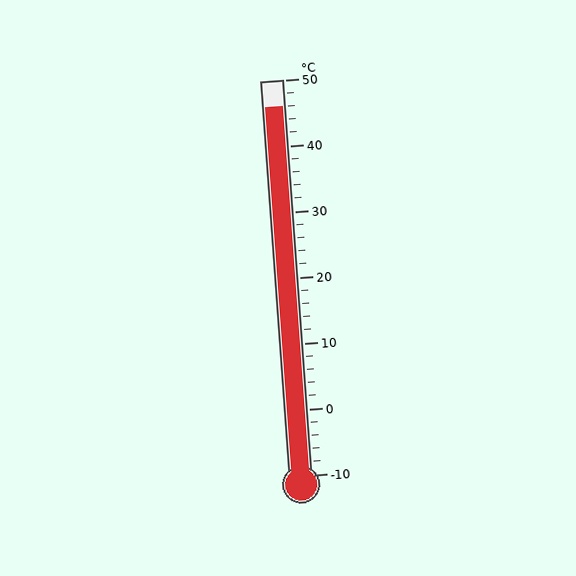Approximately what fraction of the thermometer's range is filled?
The thermometer is filled to approximately 95% of its range.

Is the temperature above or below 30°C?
The temperature is above 30°C.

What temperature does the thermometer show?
The thermometer shows approximately 46°C.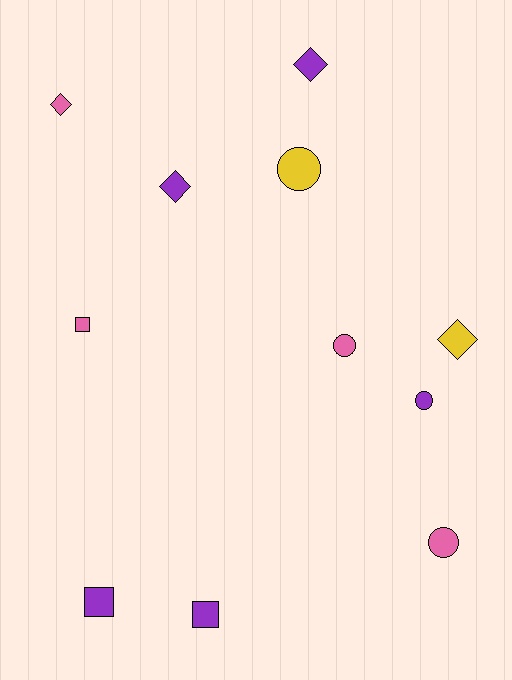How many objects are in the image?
There are 11 objects.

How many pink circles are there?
There are 2 pink circles.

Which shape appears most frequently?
Diamond, with 4 objects.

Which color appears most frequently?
Purple, with 5 objects.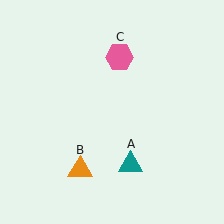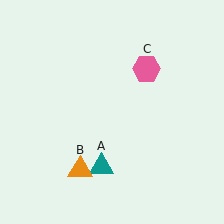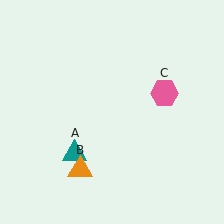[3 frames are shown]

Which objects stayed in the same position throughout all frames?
Orange triangle (object B) remained stationary.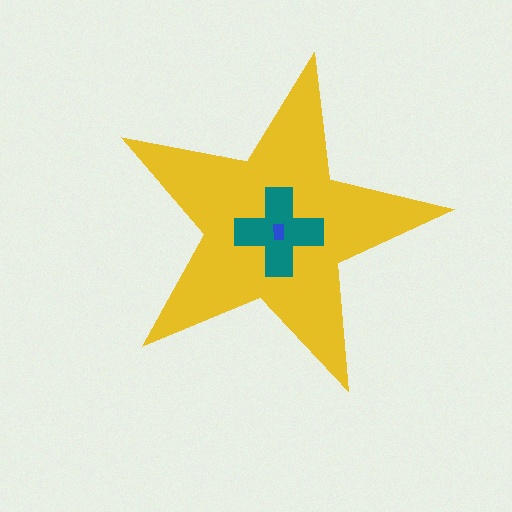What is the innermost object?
The blue rectangle.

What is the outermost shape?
The yellow star.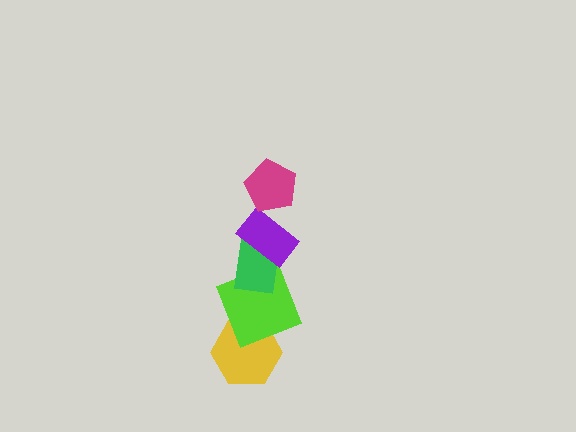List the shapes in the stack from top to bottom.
From top to bottom: the magenta pentagon, the purple rectangle, the green rectangle, the lime square, the yellow hexagon.